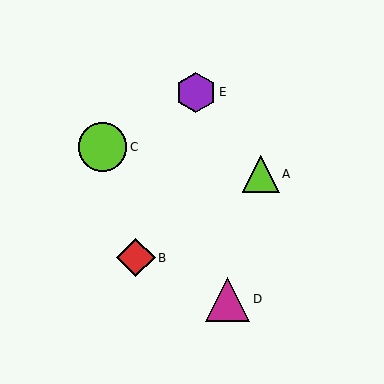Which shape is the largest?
The lime circle (labeled C) is the largest.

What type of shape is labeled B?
Shape B is a red diamond.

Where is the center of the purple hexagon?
The center of the purple hexagon is at (196, 92).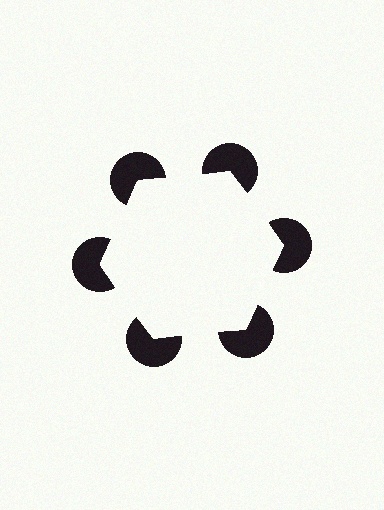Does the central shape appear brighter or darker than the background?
It typically appears slightly brighter than the background, even though no actual brightness change is drawn.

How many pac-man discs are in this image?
There are 6 — one at each vertex of the illusory hexagon.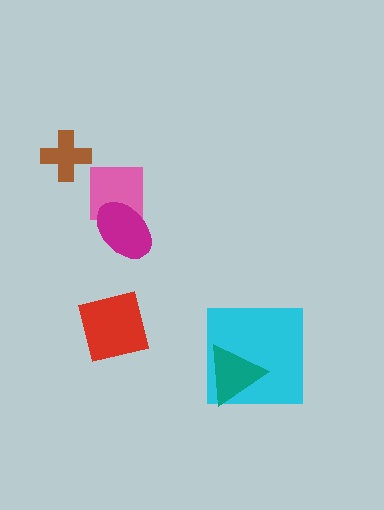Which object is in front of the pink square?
The magenta ellipse is in front of the pink square.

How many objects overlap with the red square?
0 objects overlap with the red square.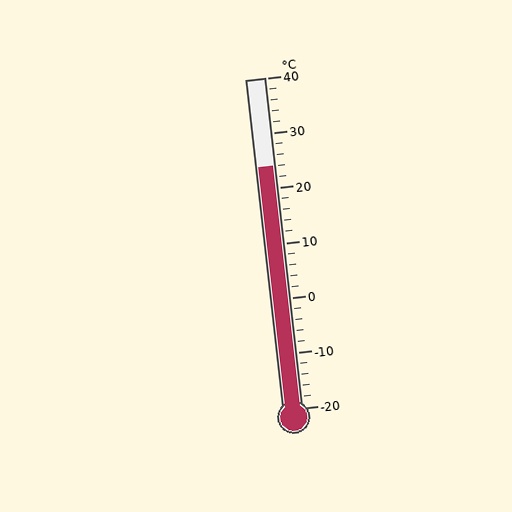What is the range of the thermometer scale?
The thermometer scale ranges from -20°C to 40°C.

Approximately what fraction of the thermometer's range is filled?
The thermometer is filled to approximately 75% of its range.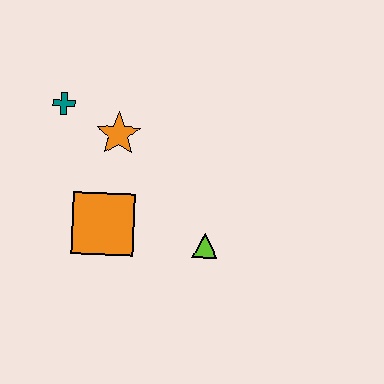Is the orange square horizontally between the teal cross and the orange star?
Yes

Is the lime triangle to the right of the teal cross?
Yes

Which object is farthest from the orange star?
The lime triangle is farthest from the orange star.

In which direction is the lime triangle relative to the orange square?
The lime triangle is to the right of the orange square.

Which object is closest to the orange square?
The orange star is closest to the orange square.